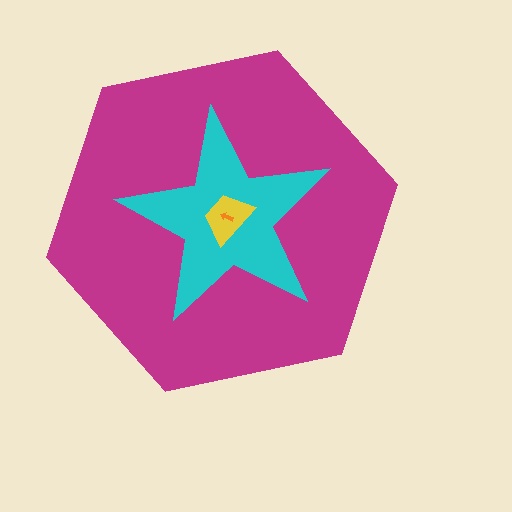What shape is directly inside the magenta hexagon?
The cyan star.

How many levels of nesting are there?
4.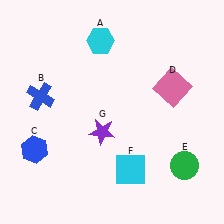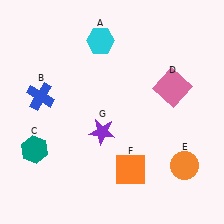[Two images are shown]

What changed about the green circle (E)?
In Image 1, E is green. In Image 2, it changed to orange.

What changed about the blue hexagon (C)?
In Image 1, C is blue. In Image 2, it changed to teal.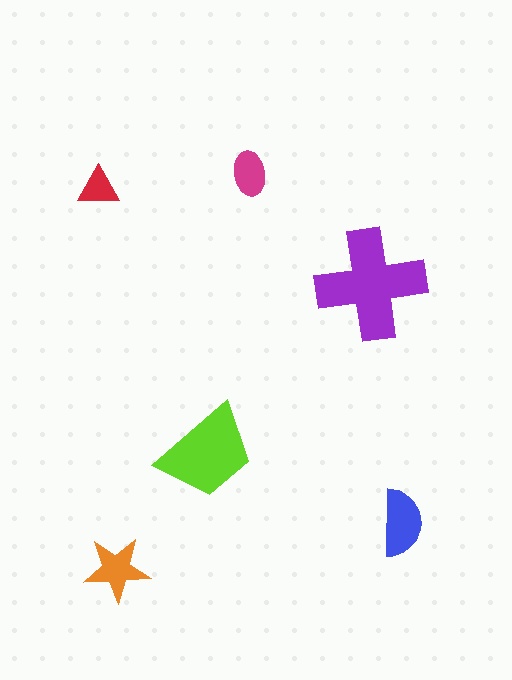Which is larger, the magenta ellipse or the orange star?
The orange star.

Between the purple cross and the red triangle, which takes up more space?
The purple cross.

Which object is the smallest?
The red triangle.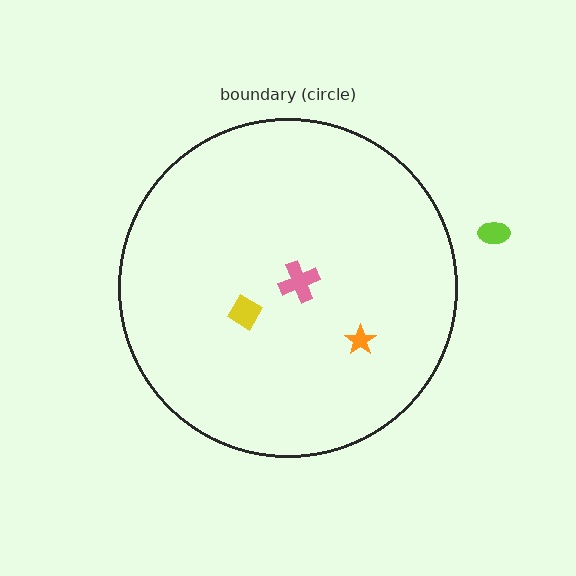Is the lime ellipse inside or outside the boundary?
Outside.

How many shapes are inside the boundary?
3 inside, 1 outside.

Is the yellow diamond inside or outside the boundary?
Inside.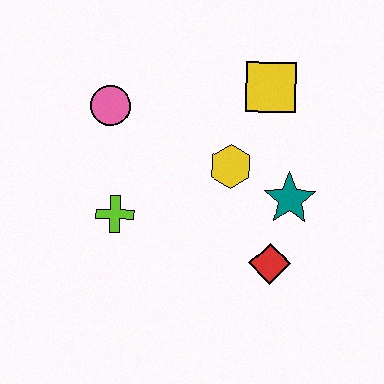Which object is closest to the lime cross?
The pink circle is closest to the lime cross.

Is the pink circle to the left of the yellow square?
Yes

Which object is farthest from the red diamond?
The pink circle is farthest from the red diamond.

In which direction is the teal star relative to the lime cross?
The teal star is to the right of the lime cross.